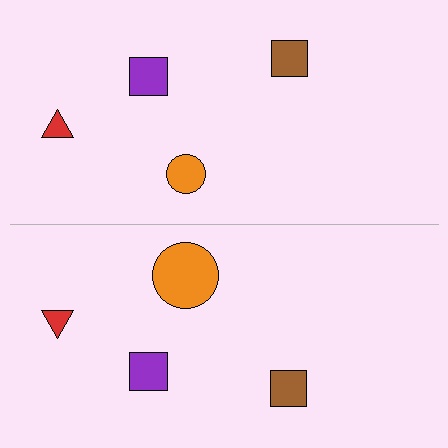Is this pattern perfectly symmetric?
No, the pattern is not perfectly symmetric. The orange circle on the bottom side has a different size than its mirror counterpart.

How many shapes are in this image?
There are 8 shapes in this image.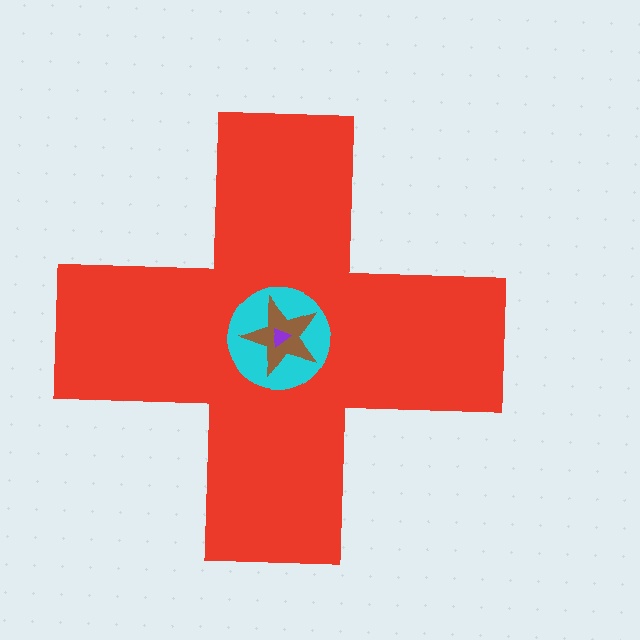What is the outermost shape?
The red cross.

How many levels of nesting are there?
4.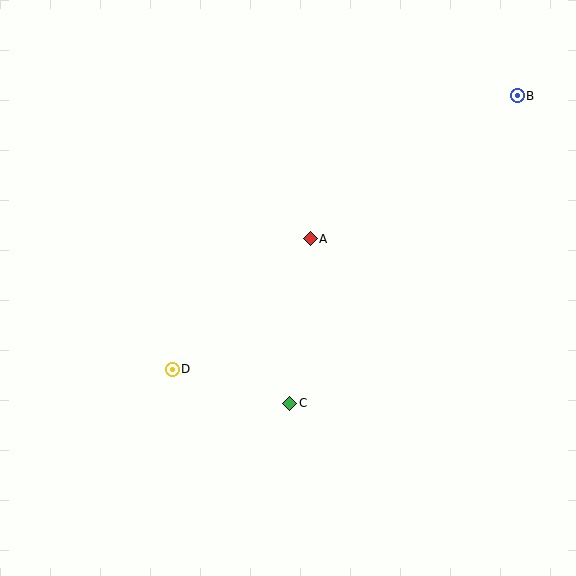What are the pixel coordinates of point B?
Point B is at (517, 96).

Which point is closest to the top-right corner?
Point B is closest to the top-right corner.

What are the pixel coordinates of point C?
Point C is at (290, 403).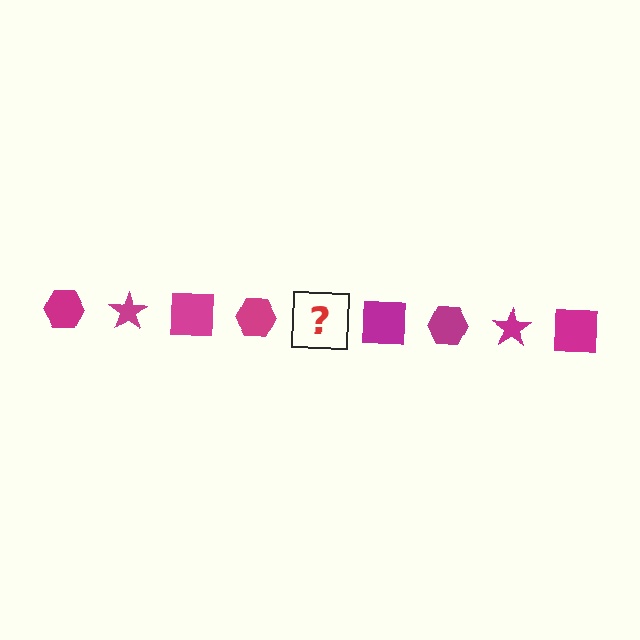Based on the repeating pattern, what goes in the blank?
The blank should be a magenta star.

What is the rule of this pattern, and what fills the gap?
The rule is that the pattern cycles through hexagon, star, square shapes in magenta. The gap should be filled with a magenta star.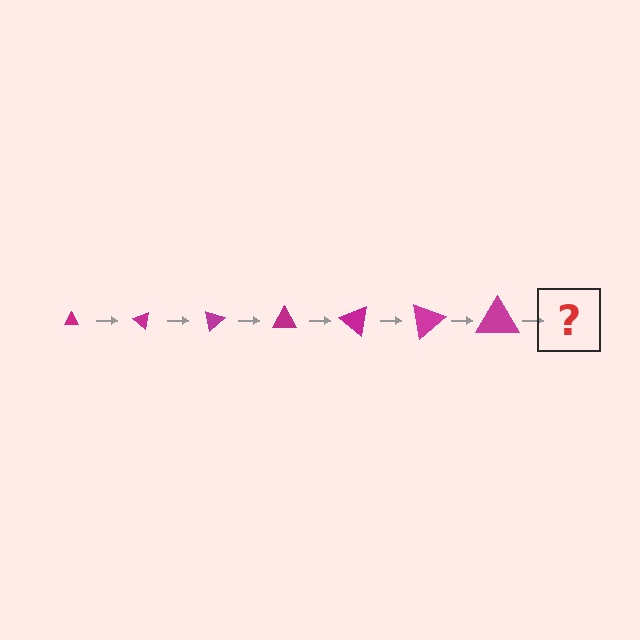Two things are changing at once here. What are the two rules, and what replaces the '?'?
The two rules are that the triangle grows larger each step and it rotates 40 degrees each step. The '?' should be a triangle, larger than the previous one and rotated 280 degrees from the start.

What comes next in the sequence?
The next element should be a triangle, larger than the previous one and rotated 280 degrees from the start.